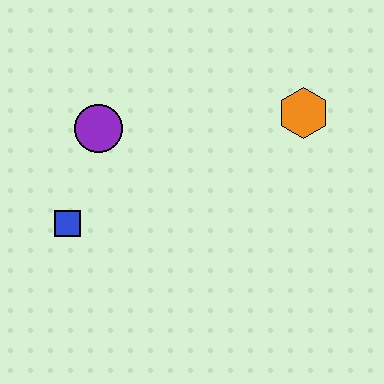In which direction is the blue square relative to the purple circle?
The blue square is below the purple circle.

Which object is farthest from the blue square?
The orange hexagon is farthest from the blue square.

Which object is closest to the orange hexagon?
The purple circle is closest to the orange hexagon.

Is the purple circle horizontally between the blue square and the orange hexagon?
Yes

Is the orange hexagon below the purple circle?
No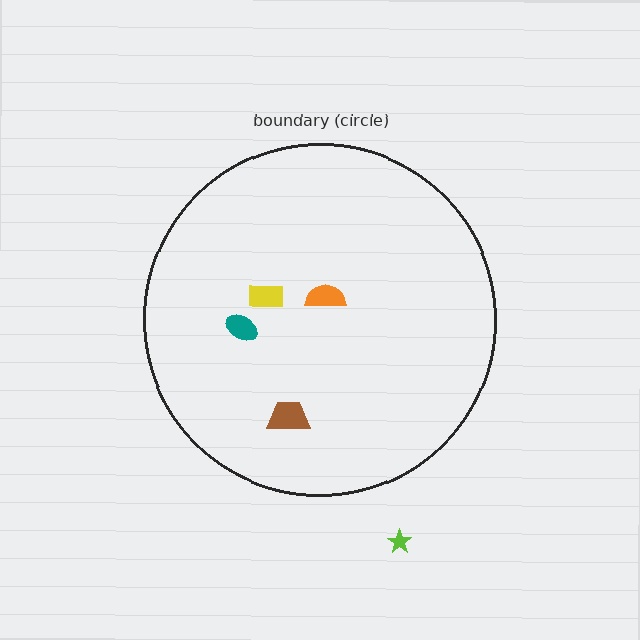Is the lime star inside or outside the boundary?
Outside.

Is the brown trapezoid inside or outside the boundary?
Inside.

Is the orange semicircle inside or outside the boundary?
Inside.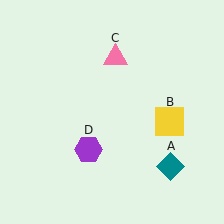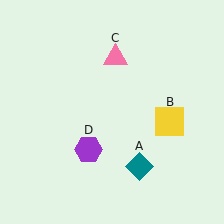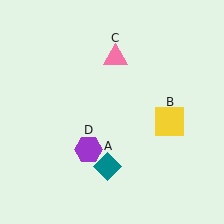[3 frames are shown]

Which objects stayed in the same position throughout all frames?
Yellow square (object B) and pink triangle (object C) and purple hexagon (object D) remained stationary.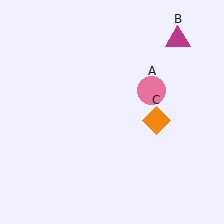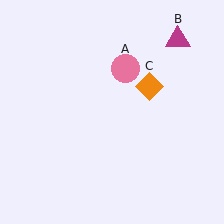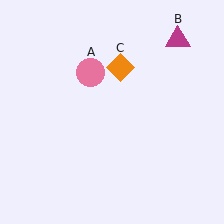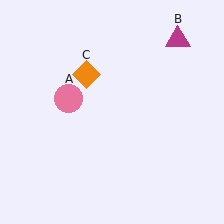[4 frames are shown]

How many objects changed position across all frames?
2 objects changed position: pink circle (object A), orange diamond (object C).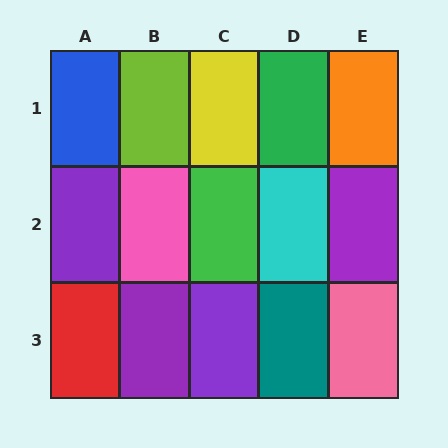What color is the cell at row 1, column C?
Yellow.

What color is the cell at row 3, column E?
Pink.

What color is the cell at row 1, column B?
Lime.